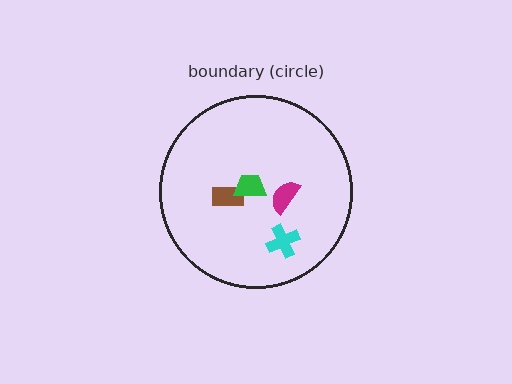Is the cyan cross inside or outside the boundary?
Inside.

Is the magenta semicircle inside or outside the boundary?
Inside.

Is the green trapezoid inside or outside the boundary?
Inside.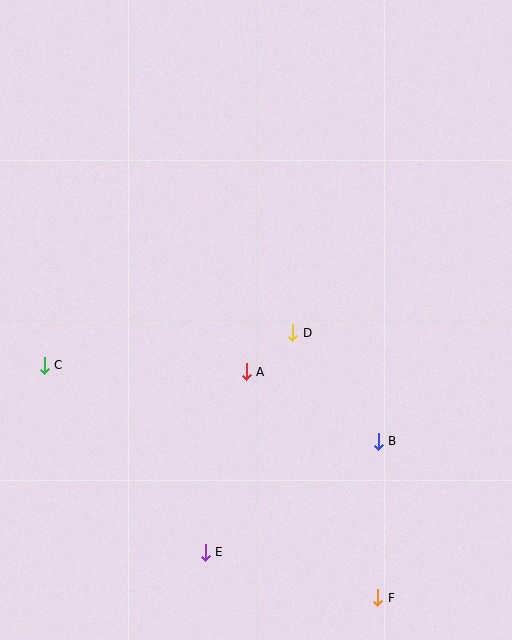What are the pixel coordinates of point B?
Point B is at (378, 441).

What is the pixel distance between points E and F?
The distance between E and F is 179 pixels.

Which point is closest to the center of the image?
Point D at (293, 333) is closest to the center.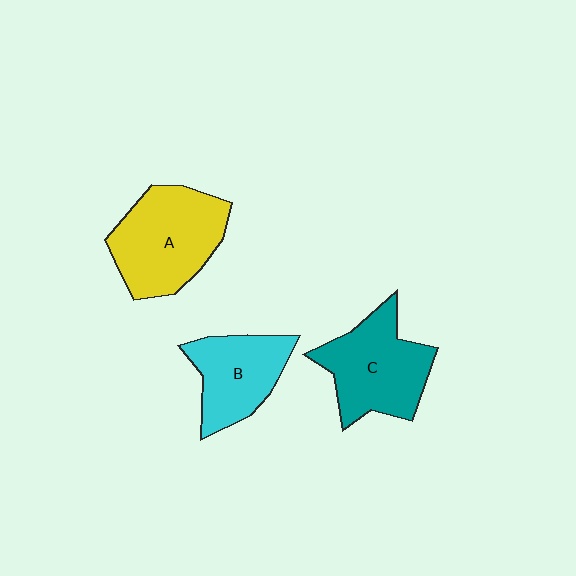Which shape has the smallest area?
Shape B (cyan).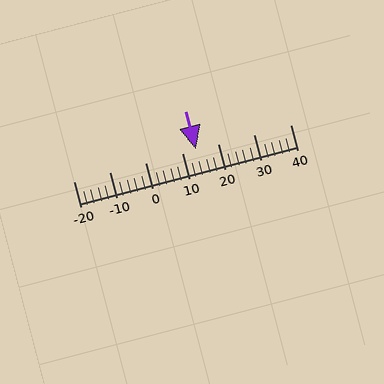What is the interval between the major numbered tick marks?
The major tick marks are spaced 10 units apart.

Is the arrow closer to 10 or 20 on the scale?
The arrow is closer to 10.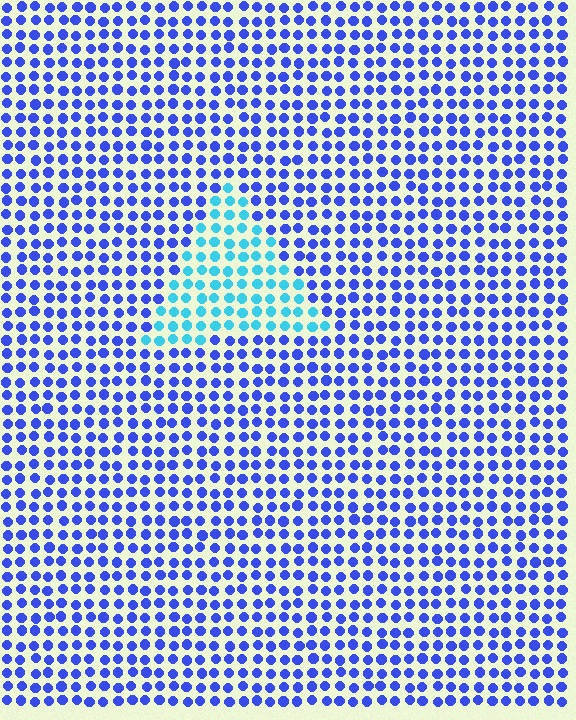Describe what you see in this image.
The image is filled with small blue elements in a uniform arrangement. A triangle-shaped region is visible where the elements are tinted to a slightly different hue, forming a subtle color boundary.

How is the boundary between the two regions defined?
The boundary is defined purely by a slight shift in hue (about 45 degrees). Spacing, size, and orientation are identical on both sides.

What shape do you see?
I see a triangle.